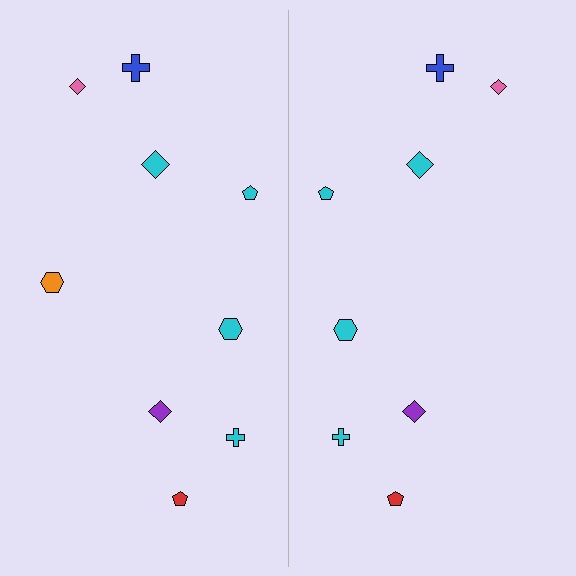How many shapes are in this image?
There are 17 shapes in this image.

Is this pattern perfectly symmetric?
No, the pattern is not perfectly symmetric. A orange hexagon is missing from the right side.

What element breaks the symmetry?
A orange hexagon is missing from the right side.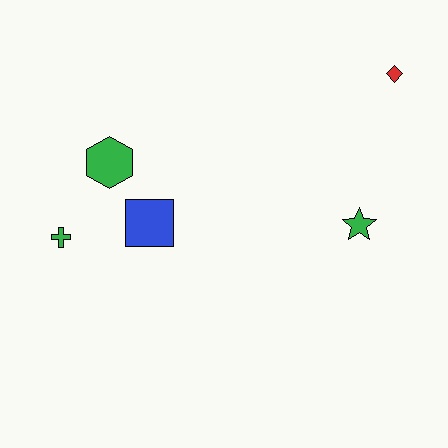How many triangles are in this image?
There are no triangles.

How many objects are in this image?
There are 5 objects.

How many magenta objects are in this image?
There are no magenta objects.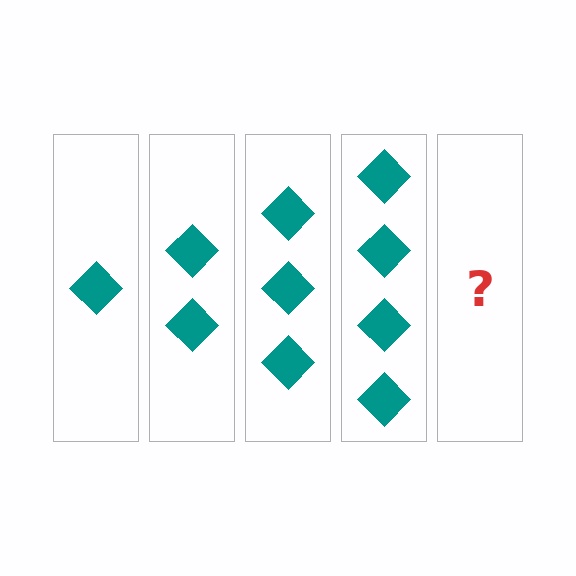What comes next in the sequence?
The next element should be 5 diamonds.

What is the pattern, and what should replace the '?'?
The pattern is that each step adds one more diamond. The '?' should be 5 diamonds.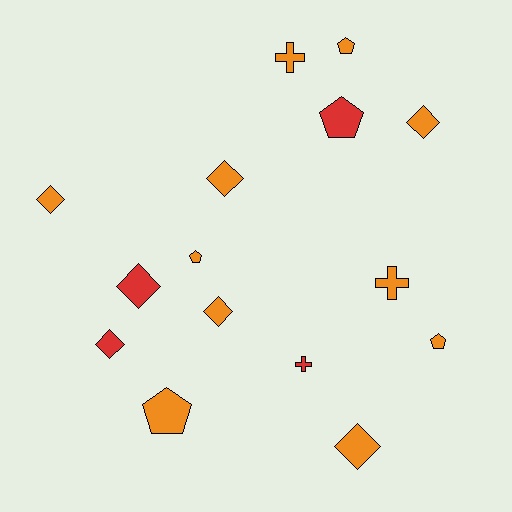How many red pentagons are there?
There is 1 red pentagon.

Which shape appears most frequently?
Diamond, with 7 objects.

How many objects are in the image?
There are 15 objects.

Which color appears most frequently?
Orange, with 11 objects.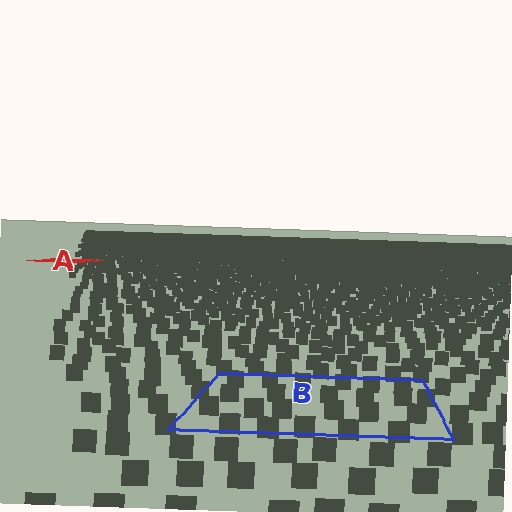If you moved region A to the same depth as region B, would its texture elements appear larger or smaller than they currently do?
They would appear larger. At a closer depth, the same texture elements are projected at a bigger on-screen size.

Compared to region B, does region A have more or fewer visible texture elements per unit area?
Region A has more texture elements per unit area — they are packed more densely because it is farther away.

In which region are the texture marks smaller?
The texture marks are smaller in region A, because it is farther away.